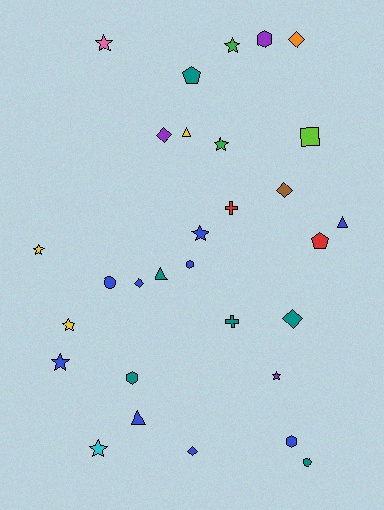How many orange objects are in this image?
There is 1 orange object.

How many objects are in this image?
There are 30 objects.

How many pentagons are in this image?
There are 2 pentagons.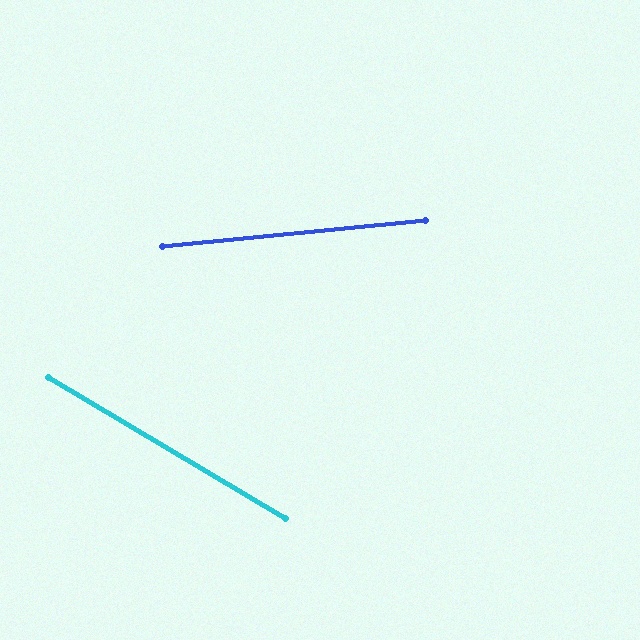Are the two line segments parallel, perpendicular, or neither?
Neither parallel nor perpendicular — they differ by about 36°.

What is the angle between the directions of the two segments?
Approximately 36 degrees.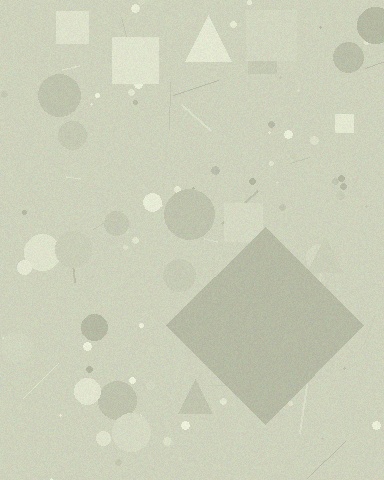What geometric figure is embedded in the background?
A diamond is embedded in the background.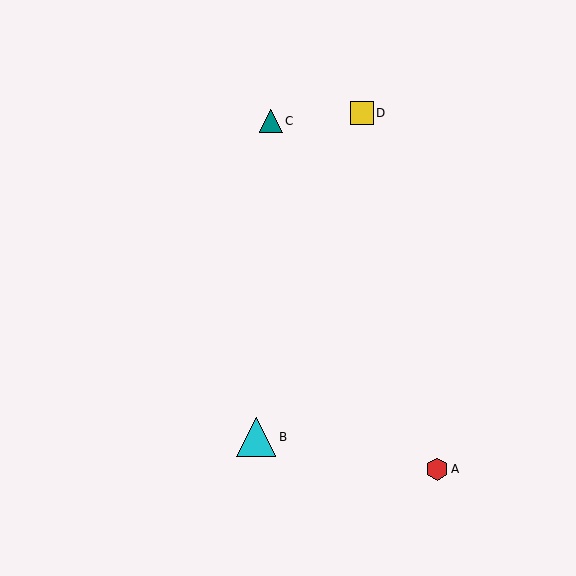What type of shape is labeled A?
Shape A is a red hexagon.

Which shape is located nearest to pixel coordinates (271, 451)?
The cyan triangle (labeled B) at (256, 437) is nearest to that location.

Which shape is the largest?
The cyan triangle (labeled B) is the largest.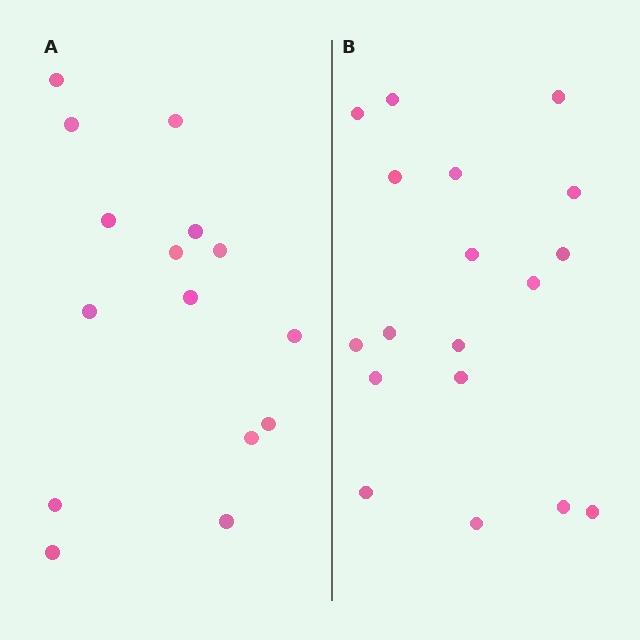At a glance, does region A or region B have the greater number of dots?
Region B (the right region) has more dots.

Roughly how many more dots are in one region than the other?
Region B has just a few more — roughly 2 or 3 more dots than region A.